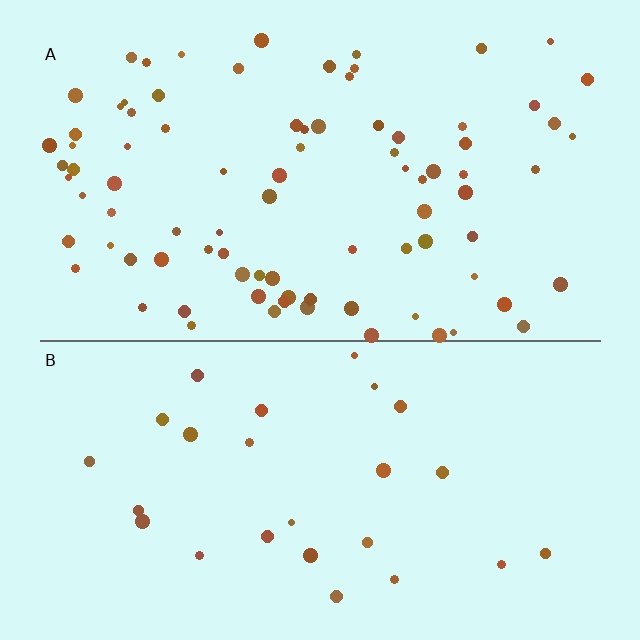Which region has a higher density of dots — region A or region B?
A (the top).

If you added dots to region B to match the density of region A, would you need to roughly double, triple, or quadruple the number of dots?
Approximately triple.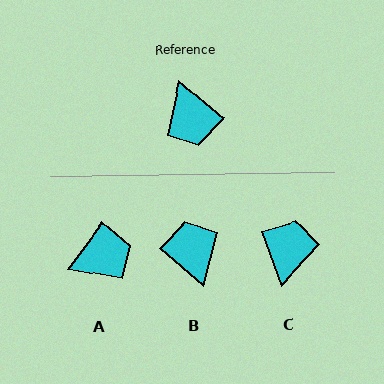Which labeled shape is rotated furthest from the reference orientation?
B, about 180 degrees away.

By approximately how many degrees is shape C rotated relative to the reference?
Approximately 150 degrees counter-clockwise.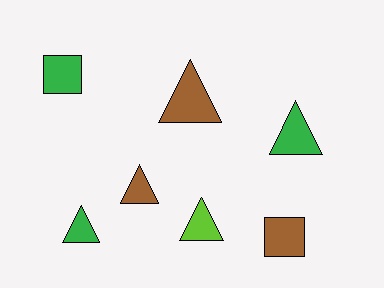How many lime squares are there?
There are no lime squares.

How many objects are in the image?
There are 7 objects.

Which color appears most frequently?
Brown, with 3 objects.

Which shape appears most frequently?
Triangle, with 5 objects.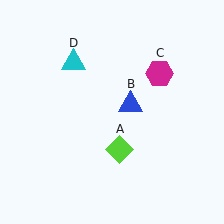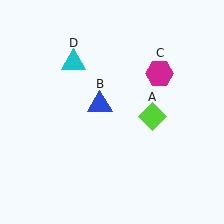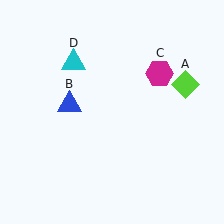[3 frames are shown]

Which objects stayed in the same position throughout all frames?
Magenta hexagon (object C) and cyan triangle (object D) remained stationary.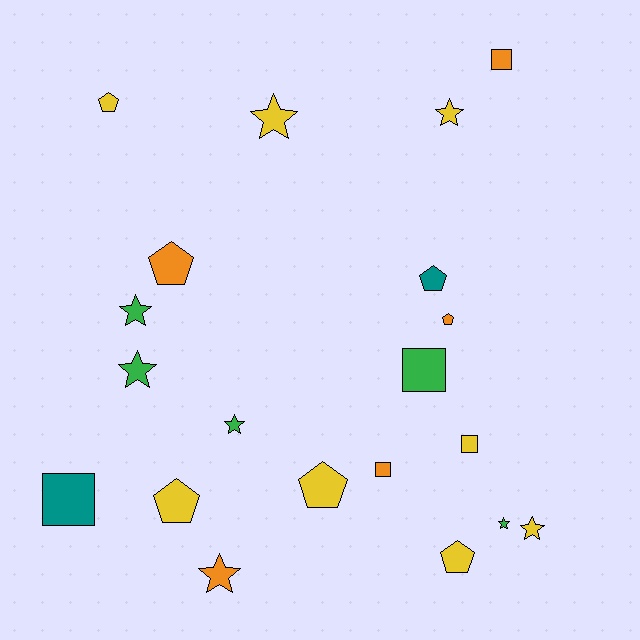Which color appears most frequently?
Yellow, with 8 objects.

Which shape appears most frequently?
Star, with 8 objects.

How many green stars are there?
There are 4 green stars.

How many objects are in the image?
There are 20 objects.